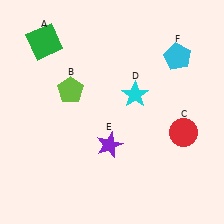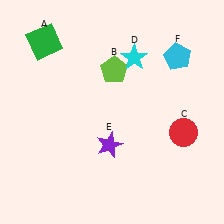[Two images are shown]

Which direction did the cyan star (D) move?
The cyan star (D) moved up.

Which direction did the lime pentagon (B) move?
The lime pentagon (B) moved right.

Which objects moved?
The objects that moved are: the lime pentagon (B), the cyan star (D).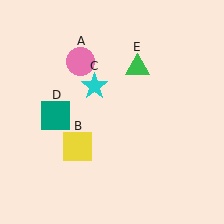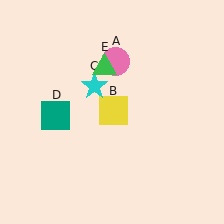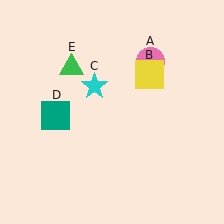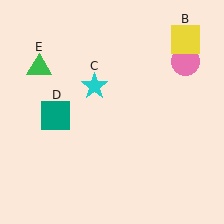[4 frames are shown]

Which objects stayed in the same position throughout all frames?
Cyan star (object C) and teal square (object D) remained stationary.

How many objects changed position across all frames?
3 objects changed position: pink circle (object A), yellow square (object B), green triangle (object E).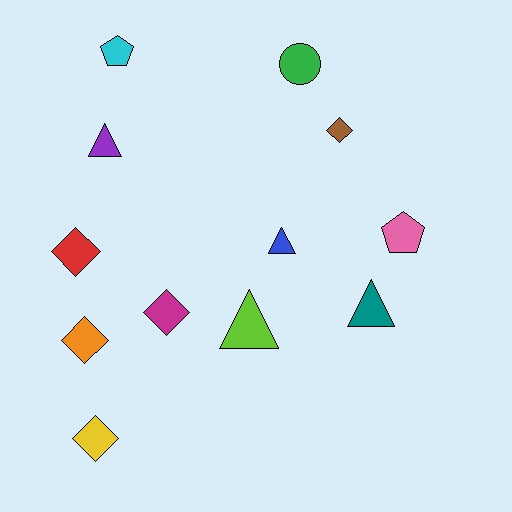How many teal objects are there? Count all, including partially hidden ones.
There is 1 teal object.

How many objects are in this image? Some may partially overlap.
There are 12 objects.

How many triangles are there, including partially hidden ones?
There are 4 triangles.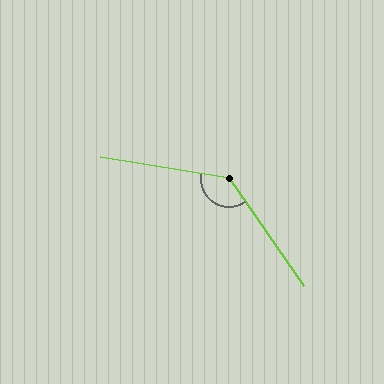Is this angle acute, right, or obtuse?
It is obtuse.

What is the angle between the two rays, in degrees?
Approximately 134 degrees.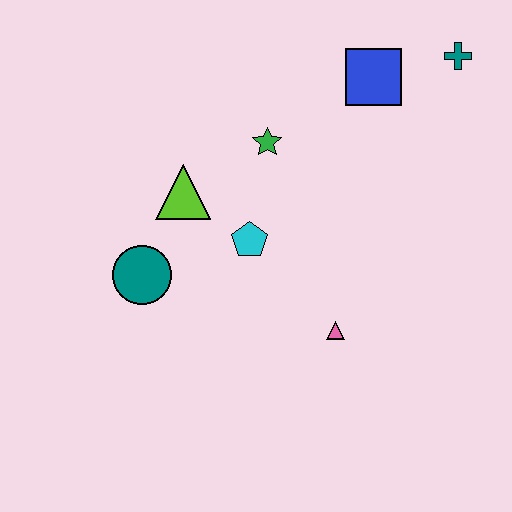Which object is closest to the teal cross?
The blue square is closest to the teal cross.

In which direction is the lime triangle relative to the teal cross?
The lime triangle is to the left of the teal cross.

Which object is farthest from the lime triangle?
The teal cross is farthest from the lime triangle.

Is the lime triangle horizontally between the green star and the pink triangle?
No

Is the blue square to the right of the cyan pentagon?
Yes